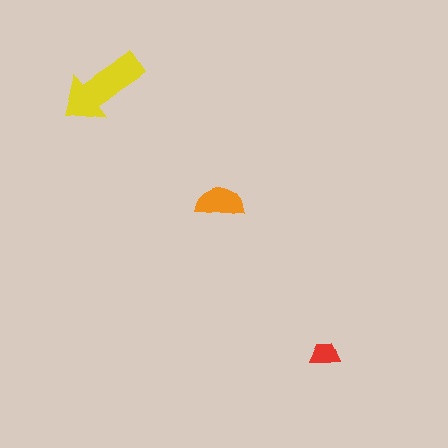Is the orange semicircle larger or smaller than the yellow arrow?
Smaller.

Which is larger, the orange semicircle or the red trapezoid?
The orange semicircle.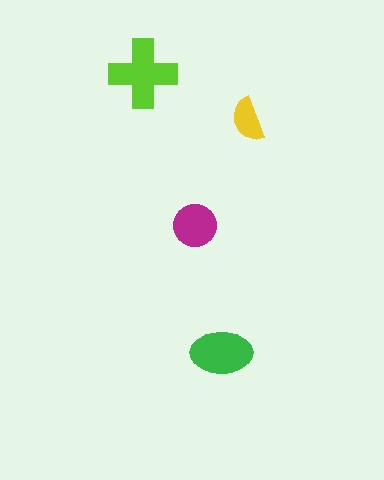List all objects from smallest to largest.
The yellow semicircle, the magenta circle, the green ellipse, the lime cross.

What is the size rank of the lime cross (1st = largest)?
1st.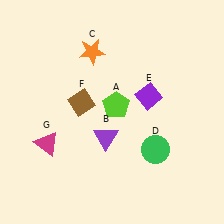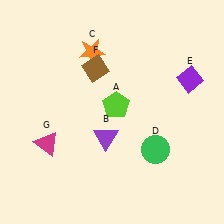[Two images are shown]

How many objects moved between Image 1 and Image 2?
2 objects moved between the two images.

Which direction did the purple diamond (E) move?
The purple diamond (E) moved right.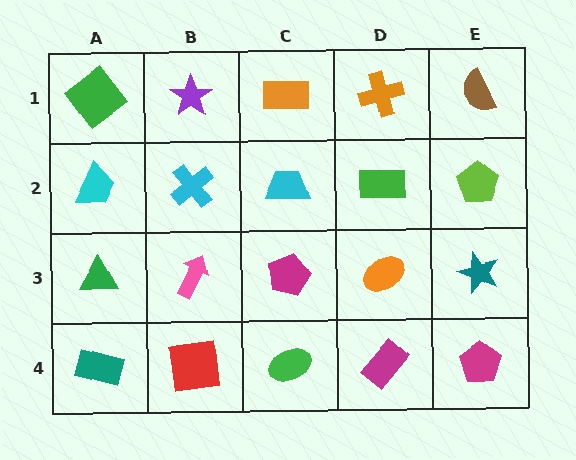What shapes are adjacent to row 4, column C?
A magenta pentagon (row 3, column C), a red square (row 4, column B), a magenta rectangle (row 4, column D).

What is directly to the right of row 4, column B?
A green ellipse.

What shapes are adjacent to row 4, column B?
A pink arrow (row 3, column B), a teal rectangle (row 4, column A), a green ellipse (row 4, column C).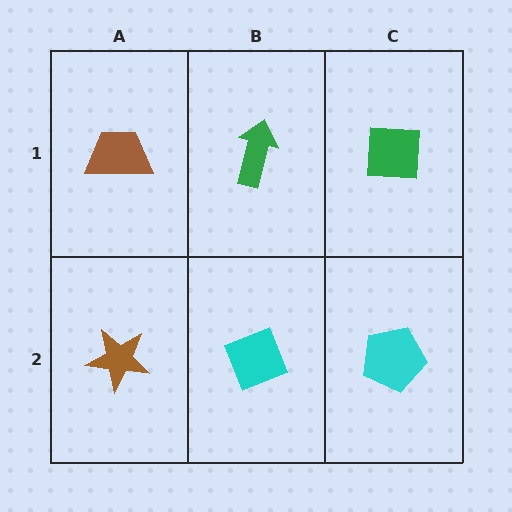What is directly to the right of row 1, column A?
A green arrow.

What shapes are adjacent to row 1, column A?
A brown star (row 2, column A), a green arrow (row 1, column B).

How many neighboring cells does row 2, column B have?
3.